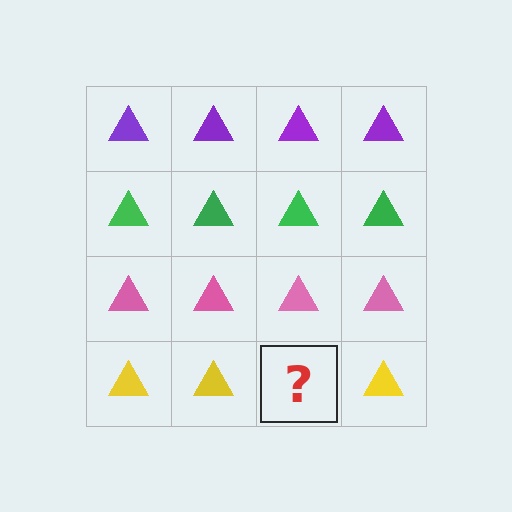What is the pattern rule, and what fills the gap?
The rule is that each row has a consistent color. The gap should be filled with a yellow triangle.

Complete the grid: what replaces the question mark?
The question mark should be replaced with a yellow triangle.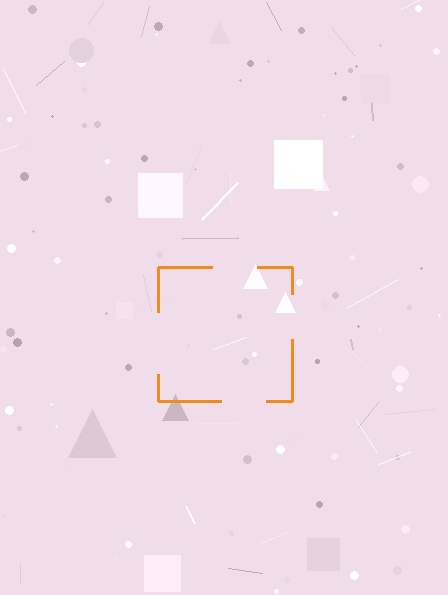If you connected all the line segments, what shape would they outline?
They would outline a square.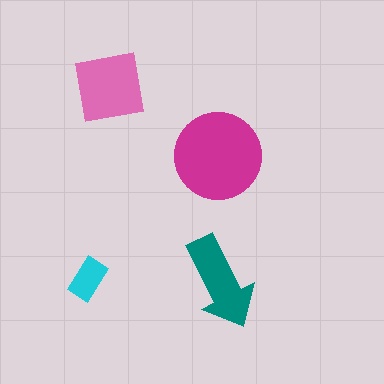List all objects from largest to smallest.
The magenta circle, the pink square, the teal arrow, the cyan rectangle.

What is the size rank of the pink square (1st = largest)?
2nd.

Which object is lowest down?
The teal arrow is bottommost.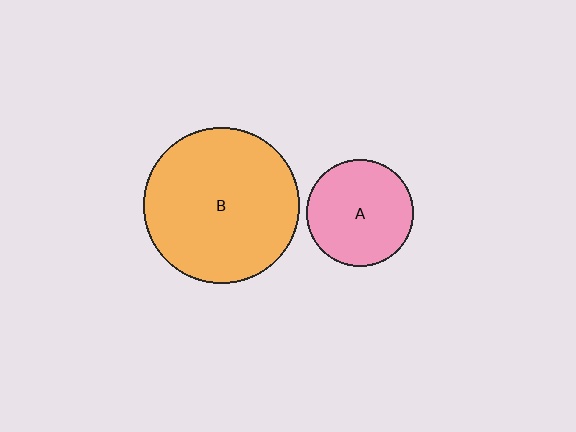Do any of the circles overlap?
No, none of the circles overlap.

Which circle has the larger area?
Circle B (orange).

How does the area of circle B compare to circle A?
Approximately 2.1 times.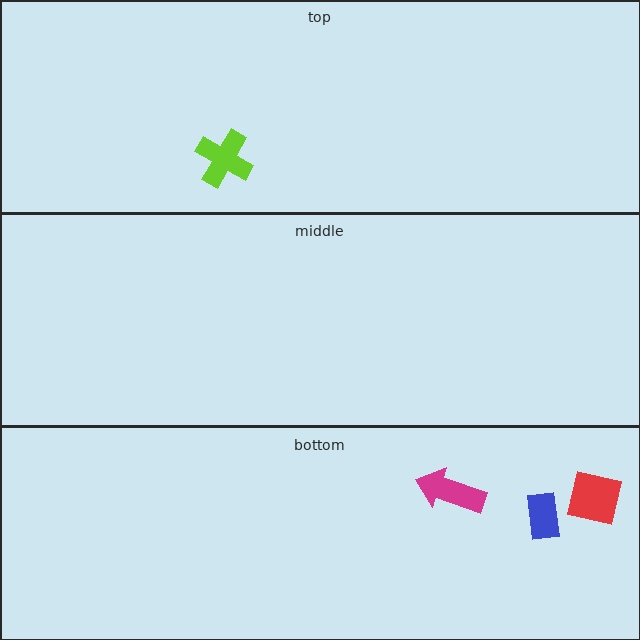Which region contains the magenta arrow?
The bottom region.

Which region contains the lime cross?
The top region.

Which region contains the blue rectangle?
The bottom region.